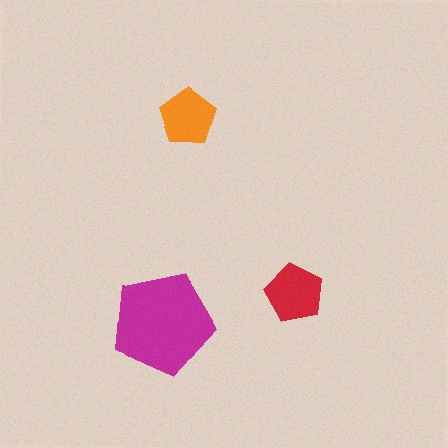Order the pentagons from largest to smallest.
the magenta one, the red one, the orange one.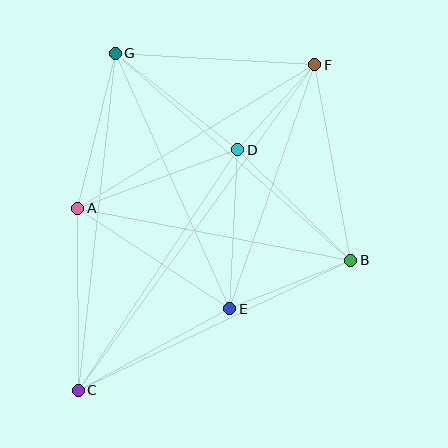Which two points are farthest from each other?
Points C and F are farthest from each other.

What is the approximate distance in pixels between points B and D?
The distance between B and D is approximately 158 pixels.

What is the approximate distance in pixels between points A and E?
The distance between A and E is approximately 182 pixels.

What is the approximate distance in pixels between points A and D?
The distance between A and D is approximately 171 pixels.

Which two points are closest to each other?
Points D and F are closest to each other.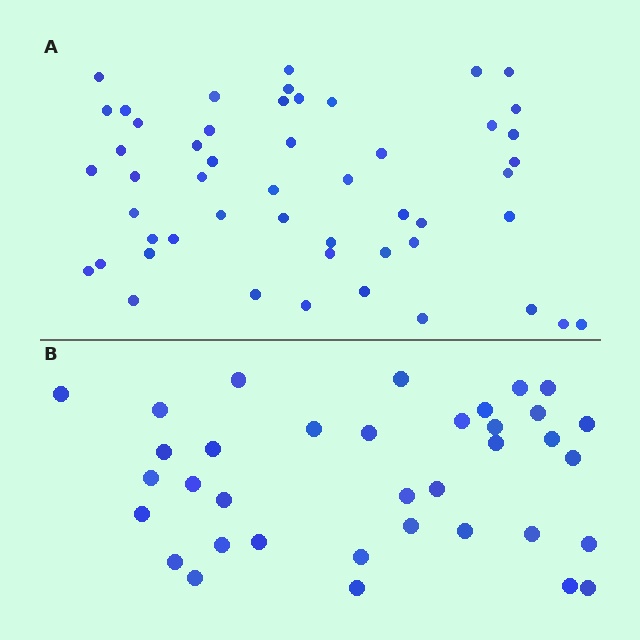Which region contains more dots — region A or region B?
Region A (the top region) has more dots.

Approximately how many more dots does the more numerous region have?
Region A has approximately 15 more dots than region B.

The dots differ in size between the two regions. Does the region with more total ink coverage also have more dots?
No. Region B has more total ink coverage because its dots are larger, but region A actually contains more individual dots. Total area can be misleading — the number of items is what matters here.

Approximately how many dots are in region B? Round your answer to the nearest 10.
About 40 dots. (The exact count is 36, which rounds to 40.)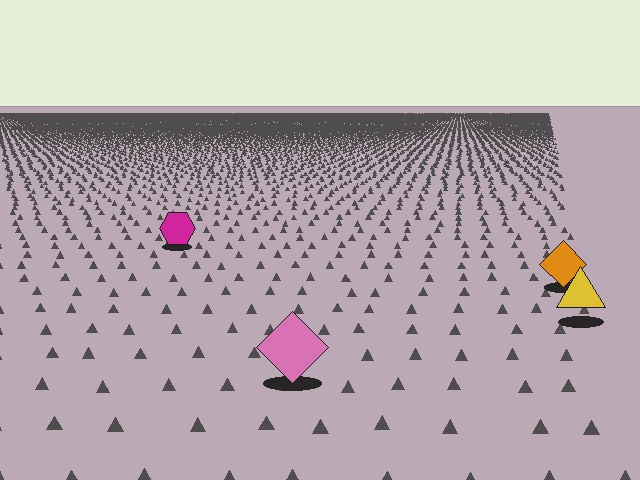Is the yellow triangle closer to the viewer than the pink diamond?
No. The pink diamond is closer — you can tell from the texture gradient: the ground texture is coarser near it.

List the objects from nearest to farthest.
From nearest to farthest: the pink diamond, the yellow triangle, the orange diamond, the magenta hexagon.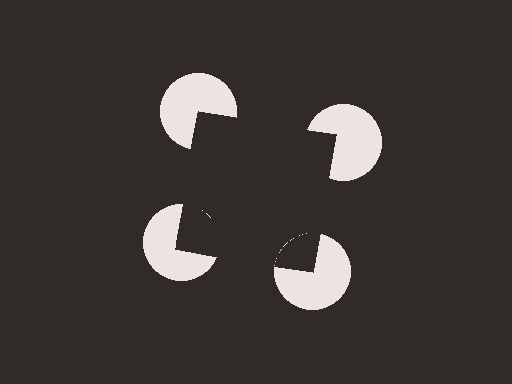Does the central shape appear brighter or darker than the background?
It typically appears slightly darker than the background, even though no actual brightness change is drawn.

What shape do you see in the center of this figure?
An illusory square — its edges are inferred from the aligned wedge cuts in the pac-man discs, not physically drawn.